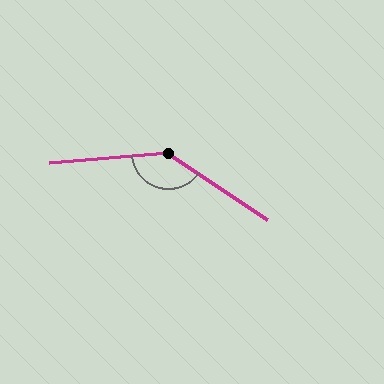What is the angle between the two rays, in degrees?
Approximately 141 degrees.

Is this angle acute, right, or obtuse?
It is obtuse.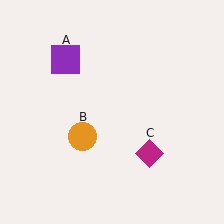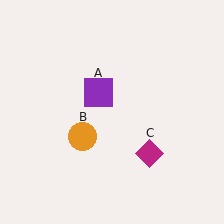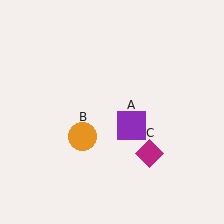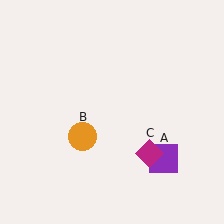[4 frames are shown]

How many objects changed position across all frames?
1 object changed position: purple square (object A).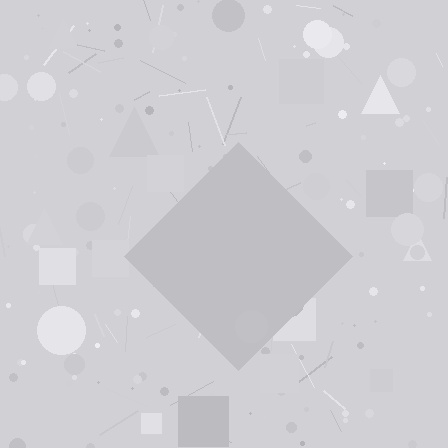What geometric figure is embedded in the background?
A diamond is embedded in the background.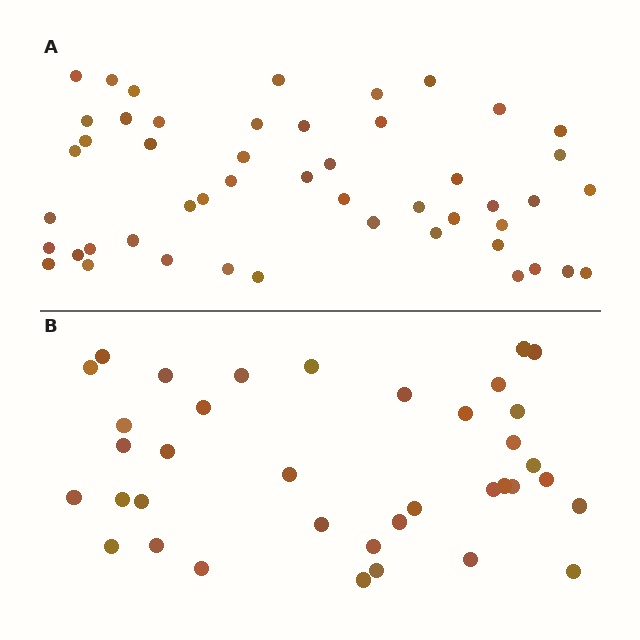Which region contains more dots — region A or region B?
Region A (the top region) has more dots.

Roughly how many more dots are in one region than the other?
Region A has roughly 12 or so more dots than region B.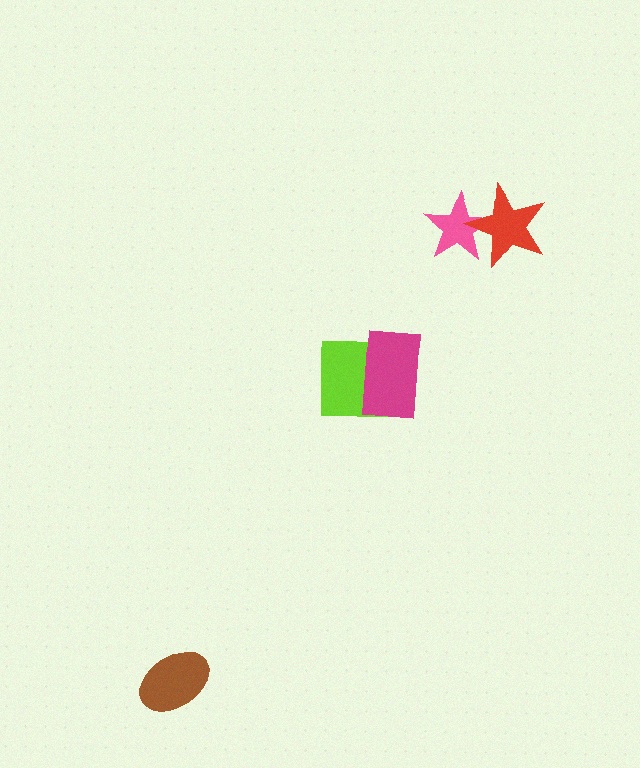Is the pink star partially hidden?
Yes, it is partially covered by another shape.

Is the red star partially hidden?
No, no other shape covers it.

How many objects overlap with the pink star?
1 object overlaps with the pink star.